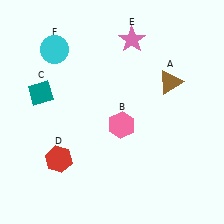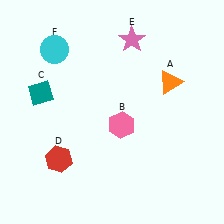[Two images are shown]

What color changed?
The triangle (A) changed from brown in Image 1 to orange in Image 2.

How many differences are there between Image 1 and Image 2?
There is 1 difference between the two images.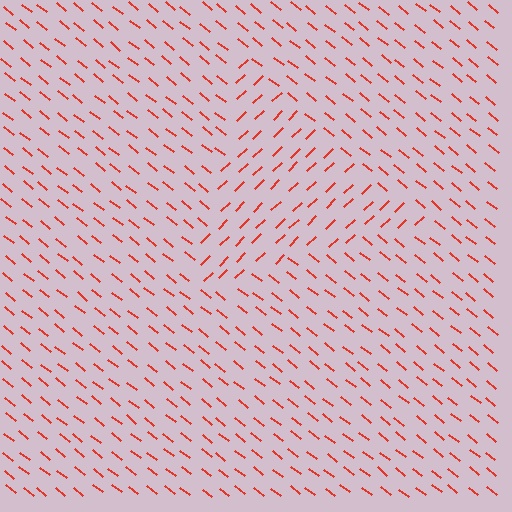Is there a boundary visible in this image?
Yes, there is a texture boundary formed by a change in line orientation.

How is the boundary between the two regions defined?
The boundary is defined purely by a change in line orientation (approximately 83 degrees difference). All lines are the same color and thickness.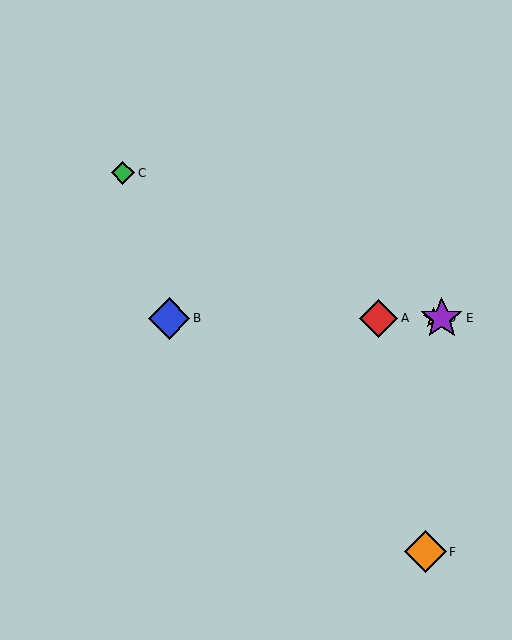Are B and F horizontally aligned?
No, B is at y≈318 and F is at y≈552.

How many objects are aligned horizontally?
4 objects (A, B, D, E) are aligned horizontally.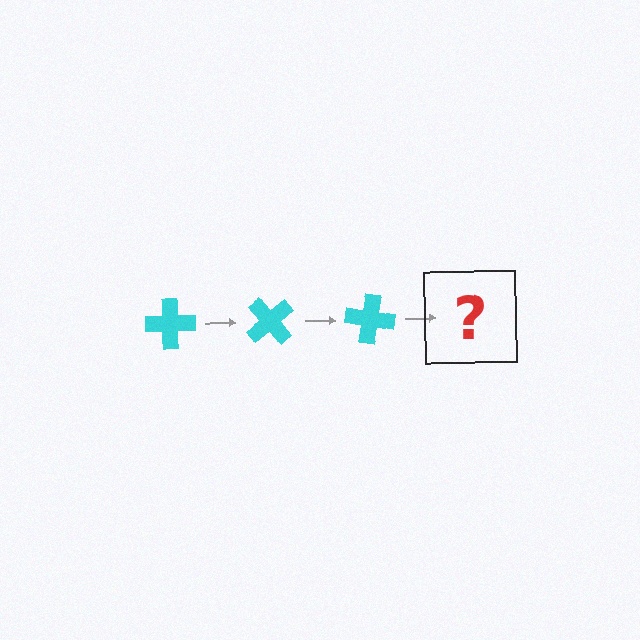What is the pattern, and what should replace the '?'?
The pattern is that the cross rotates 50 degrees each step. The '?' should be a cyan cross rotated 150 degrees.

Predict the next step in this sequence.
The next step is a cyan cross rotated 150 degrees.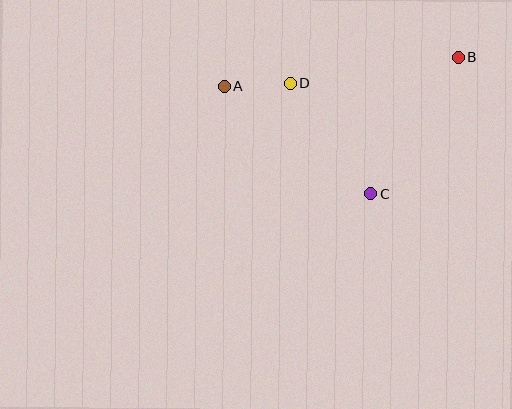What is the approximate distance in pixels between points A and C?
The distance between A and C is approximately 182 pixels.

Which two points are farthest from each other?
Points A and B are farthest from each other.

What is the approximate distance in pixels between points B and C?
The distance between B and C is approximately 162 pixels.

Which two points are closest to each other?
Points A and D are closest to each other.